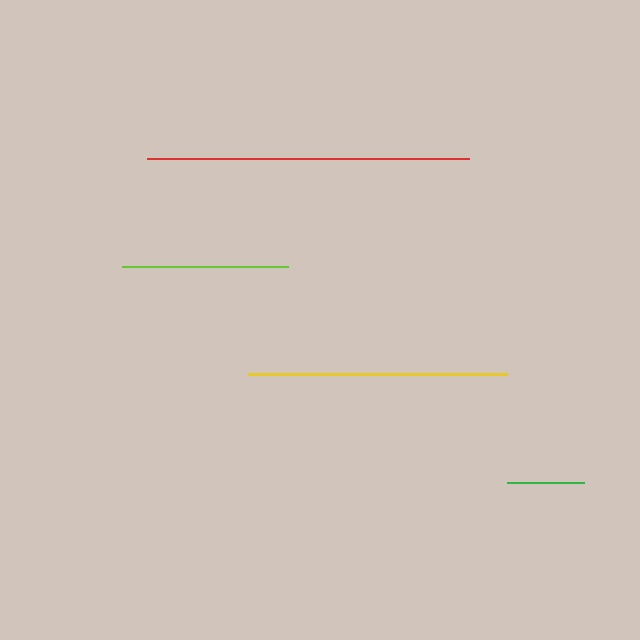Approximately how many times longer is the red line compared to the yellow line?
The red line is approximately 1.2 times the length of the yellow line.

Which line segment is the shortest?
The green line is the shortest at approximately 77 pixels.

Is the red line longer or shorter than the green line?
The red line is longer than the green line.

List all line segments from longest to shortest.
From longest to shortest: red, yellow, lime, green.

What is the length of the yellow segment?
The yellow segment is approximately 259 pixels long.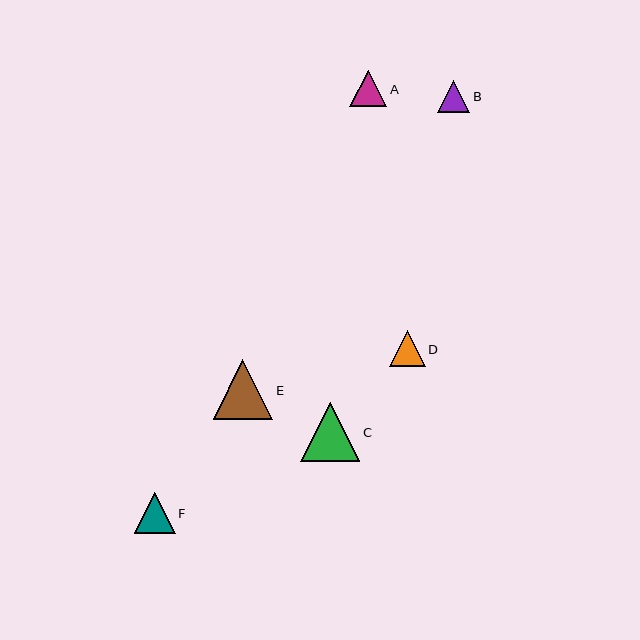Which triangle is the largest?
Triangle E is the largest with a size of approximately 59 pixels.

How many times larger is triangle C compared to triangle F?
Triangle C is approximately 1.4 times the size of triangle F.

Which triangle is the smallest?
Triangle B is the smallest with a size of approximately 32 pixels.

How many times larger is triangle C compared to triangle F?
Triangle C is approximately 1.4 times the size of triangle F.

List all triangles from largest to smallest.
From largest to smallest: E, C, F, A, D, B.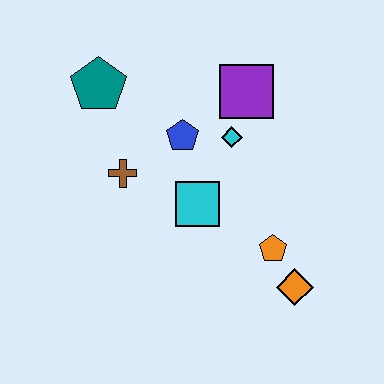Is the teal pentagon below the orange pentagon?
No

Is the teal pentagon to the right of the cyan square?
No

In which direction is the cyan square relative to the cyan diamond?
The cyan square is below the cyan diamond.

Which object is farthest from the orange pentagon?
The teal pentagon is farthest from the orange pentagon.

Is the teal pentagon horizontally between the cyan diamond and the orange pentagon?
No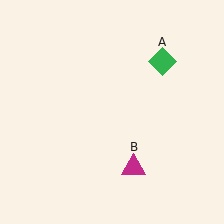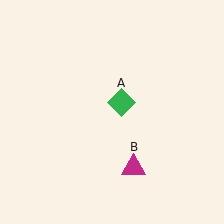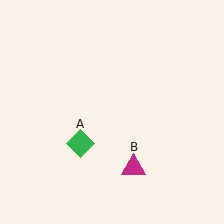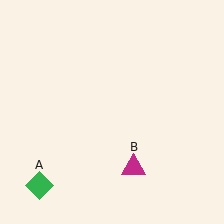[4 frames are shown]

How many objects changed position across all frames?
1 object changed position: green diamond (object A).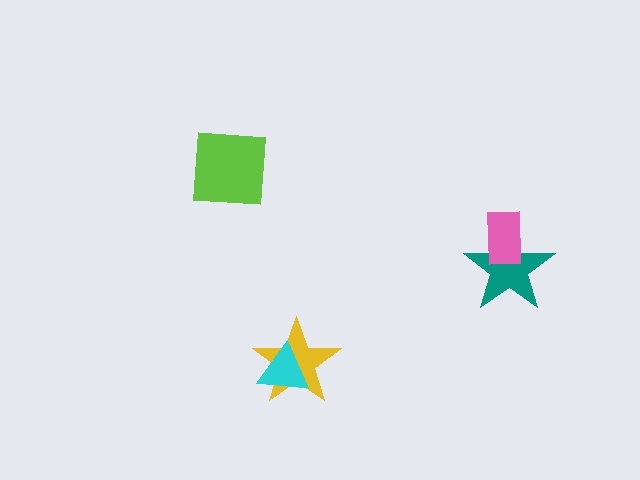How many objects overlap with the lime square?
0 objects overlap with the lime square.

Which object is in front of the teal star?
The pink rectangle is in front of the teal star.